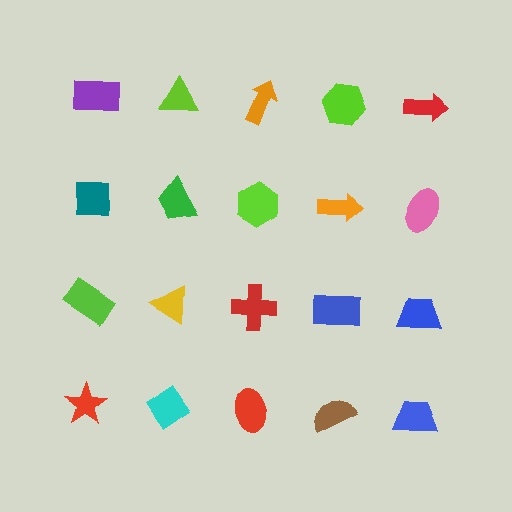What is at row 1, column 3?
An orange arrow.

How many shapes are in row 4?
5 shapes.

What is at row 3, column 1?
A lime rectangle.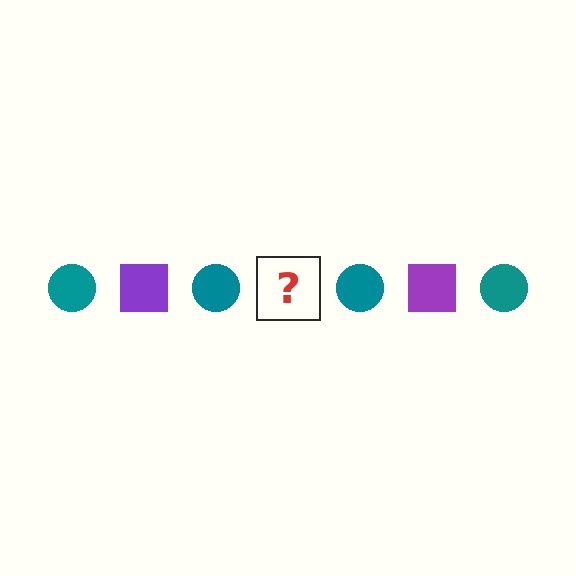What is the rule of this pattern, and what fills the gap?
The rule is that the pattern alternates between teal circle and purple square. The gap should be filled with a purple square.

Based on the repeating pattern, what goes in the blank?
The blank should be a purple square.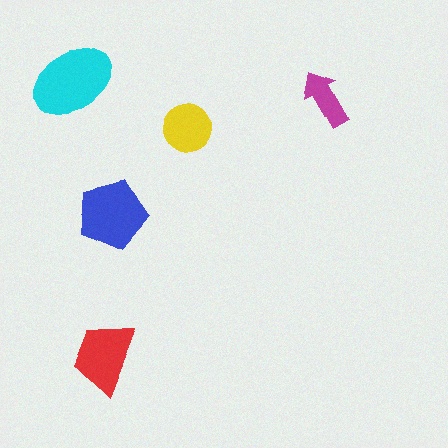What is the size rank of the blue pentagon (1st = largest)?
2nd.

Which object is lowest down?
The red trapezoid is bottommost.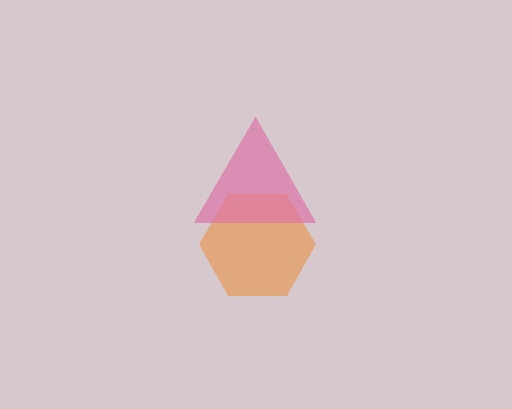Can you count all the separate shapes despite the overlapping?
Yes, there are 2 separate shapes.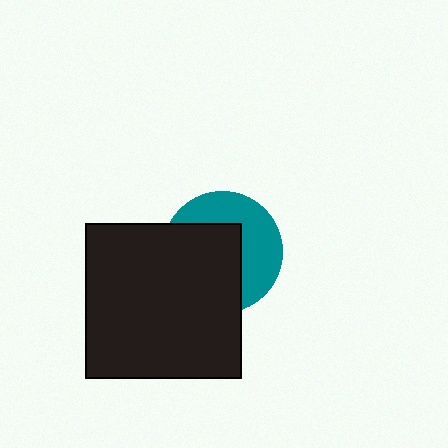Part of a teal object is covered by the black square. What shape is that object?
It is a circle.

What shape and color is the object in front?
The object in front is a black square.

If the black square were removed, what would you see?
You would see the complete teal circle.